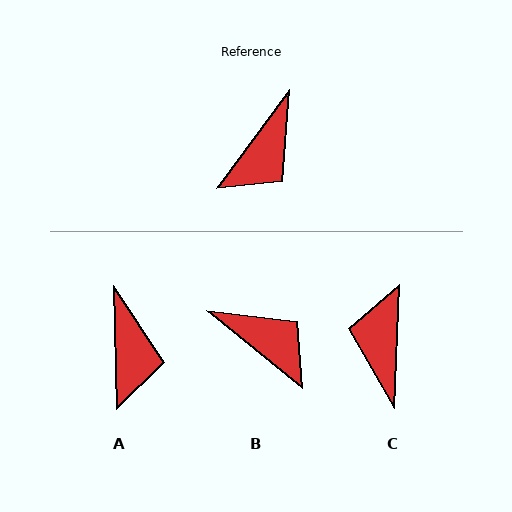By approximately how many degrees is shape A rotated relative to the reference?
Approximately 38 degrees counter-clockwise.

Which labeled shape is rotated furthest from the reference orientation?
C, about 146 degrees away.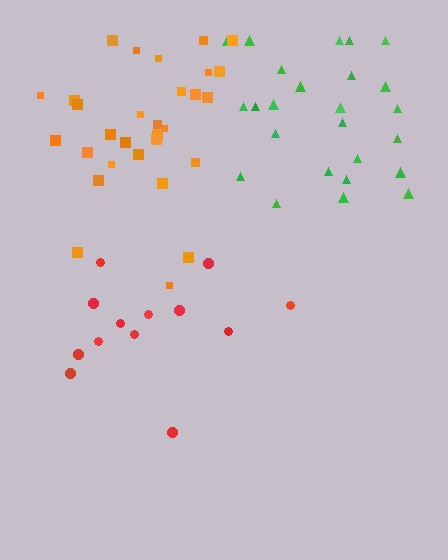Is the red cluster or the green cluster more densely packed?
Green.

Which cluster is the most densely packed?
Orange.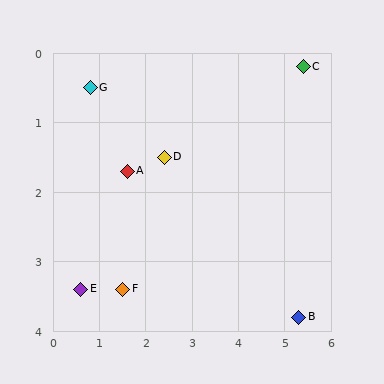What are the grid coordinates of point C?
Point C is at approximately (5.4, 0.2).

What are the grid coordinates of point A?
Point A is at approximately (1.6, 1.7).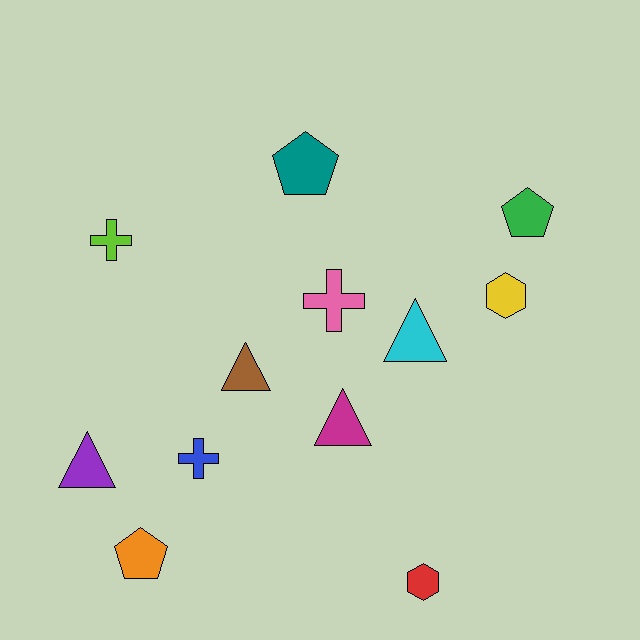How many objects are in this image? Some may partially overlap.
There are 12 objects.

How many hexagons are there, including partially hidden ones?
There are 2 hexagons.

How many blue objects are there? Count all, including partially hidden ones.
There is 1 blue object.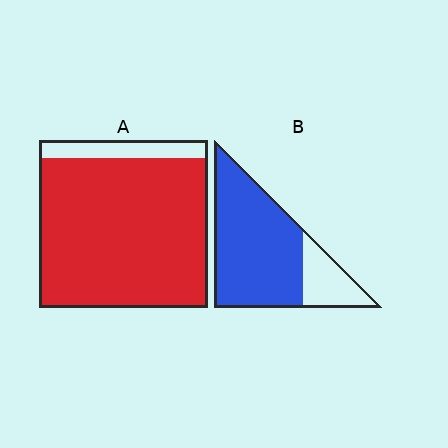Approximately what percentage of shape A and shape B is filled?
A is approximately 90% and B is approximately 80%.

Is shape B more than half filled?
Yes.